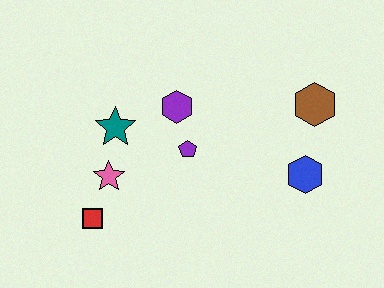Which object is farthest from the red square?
The brown hexagon is farthest from the red square.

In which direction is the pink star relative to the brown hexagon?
The pink star is to the left of the brown hexagon.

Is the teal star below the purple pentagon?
No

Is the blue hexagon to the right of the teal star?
Yes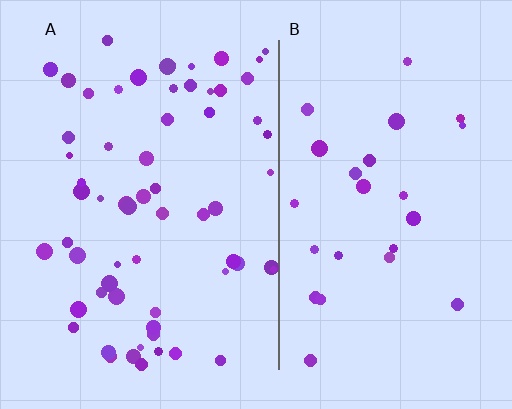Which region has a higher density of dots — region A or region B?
A (the left).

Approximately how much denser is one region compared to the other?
Approximately 2.5× — region A over region B.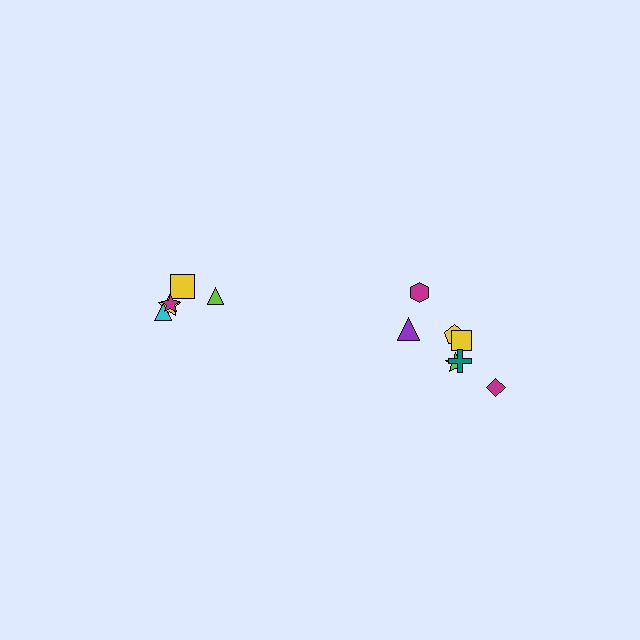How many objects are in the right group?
There are 7 objects.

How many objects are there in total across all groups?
There are 12 objects.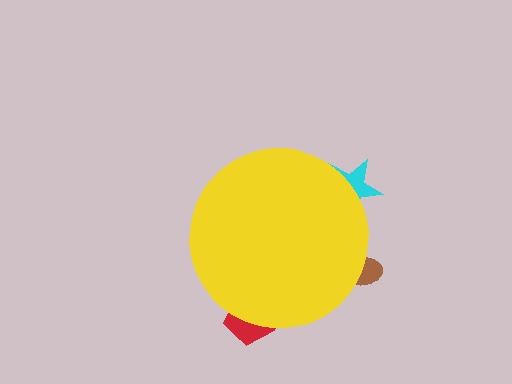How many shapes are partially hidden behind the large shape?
3 shapes are partially hidden.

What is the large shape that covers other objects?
A yellow circle.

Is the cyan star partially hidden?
Yes, the cyan star is partially hidden behind the yellow circle.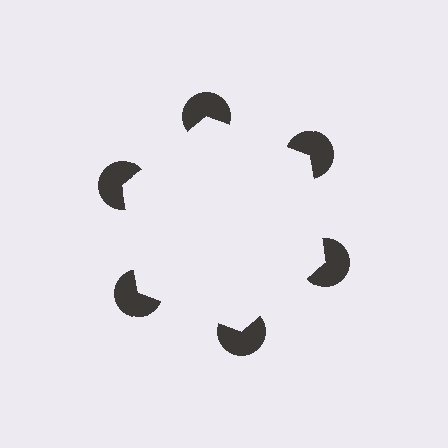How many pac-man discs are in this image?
There are 6 — one at each vertex of the illusory hexagon.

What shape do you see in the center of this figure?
An illusory hexagon — its edges are inferred from the aligned wedge cuts in the pac-man discs, not physically drawn.